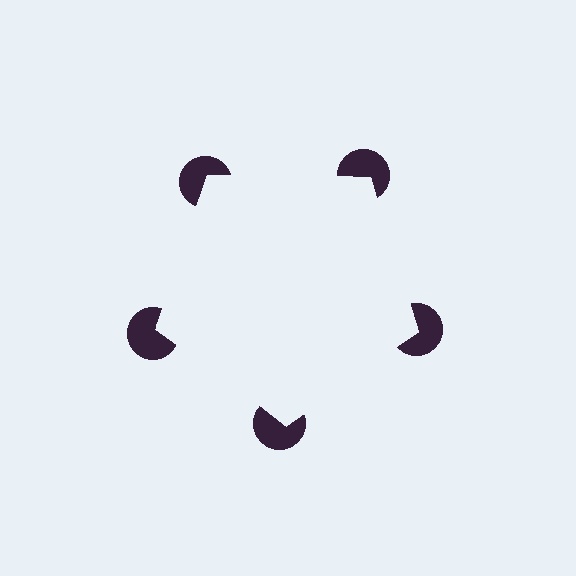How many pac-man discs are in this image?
There are 5 — one at each vertex of the illusory pentagon.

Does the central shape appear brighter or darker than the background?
It typically appears slightly brighter than the background, even though no actual brightness change is drawn.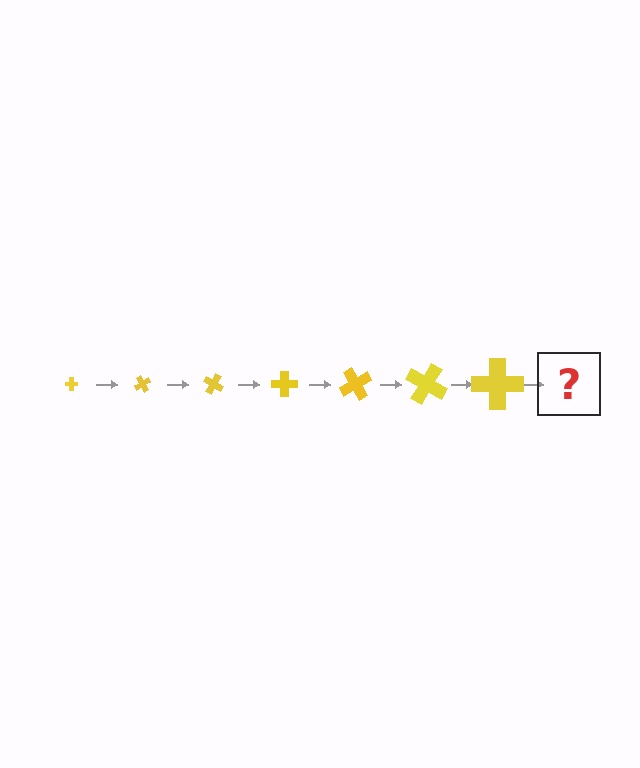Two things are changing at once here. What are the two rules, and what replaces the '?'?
The two rules are that the cross grows larger each step and it rotates 60 degrees each step. The '?' should be a cross, larger than the previous one and rotated 420 degrees from the start.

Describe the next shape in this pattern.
It should be a cross, larger than the previous one and rotated 420 degrees from the start.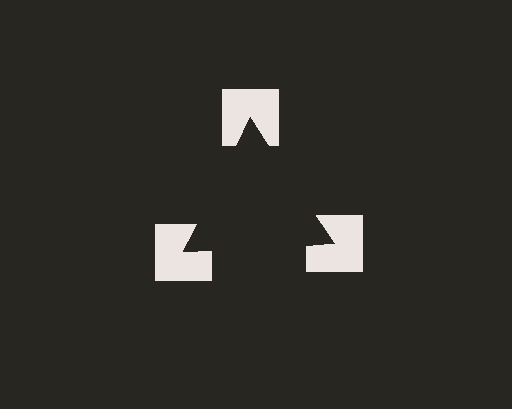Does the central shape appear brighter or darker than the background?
It typically appears slightly darker than the background, even though no actual brightness change is drawn.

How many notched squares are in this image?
There are 3 — one at each vertex of the illusory triangle.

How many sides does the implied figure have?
3 sides.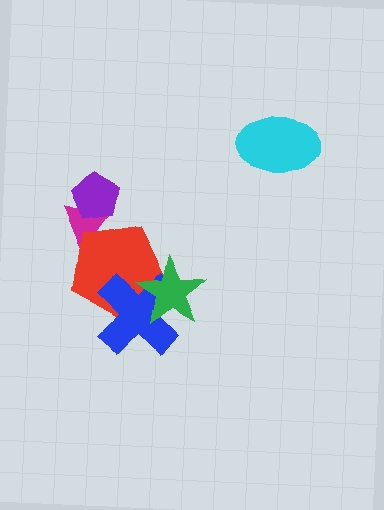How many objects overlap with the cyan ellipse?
0 objects overlap with the cyan ellipse.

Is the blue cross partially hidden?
Yes, it is partially covered by another shape.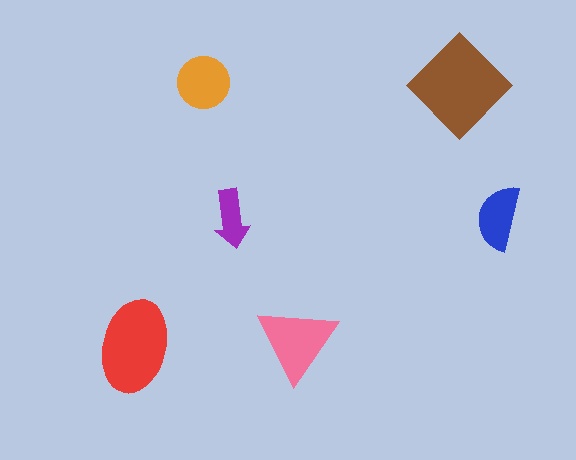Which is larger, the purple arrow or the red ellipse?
The red ellipse.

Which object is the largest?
The brown diamond.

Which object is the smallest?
The purple arrow.